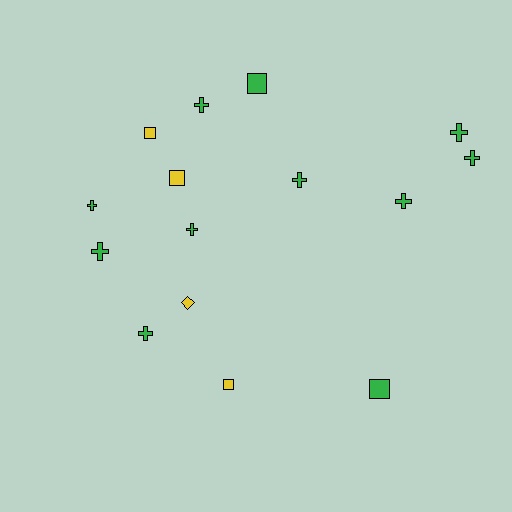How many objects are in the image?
There are 15 objects.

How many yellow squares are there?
There are 3 yellow squares.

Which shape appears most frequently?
Cross, with 9 objects.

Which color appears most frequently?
Green, with 11 objects.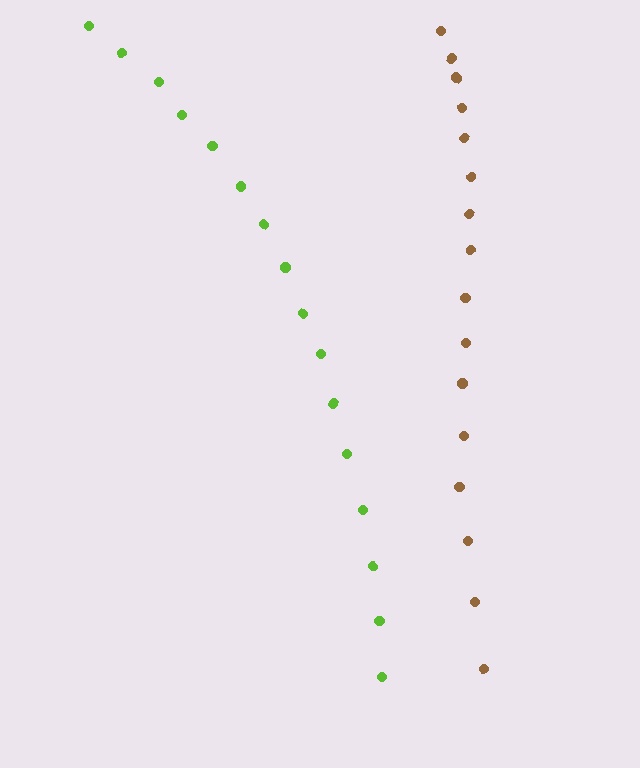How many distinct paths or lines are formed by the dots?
There are 2 distinct paths.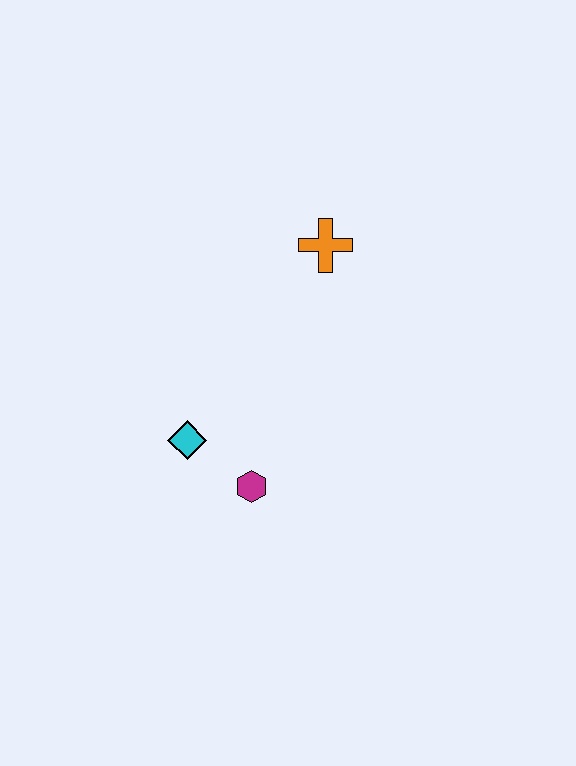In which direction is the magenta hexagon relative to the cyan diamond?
The magenta hexagon is to the right of the cyan diamond.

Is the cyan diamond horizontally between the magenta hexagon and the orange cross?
No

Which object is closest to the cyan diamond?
The magenta hexagon is closest to the cyan diamond.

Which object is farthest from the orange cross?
The magenta hexagon is farthest from the orange cross.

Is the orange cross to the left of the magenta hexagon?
No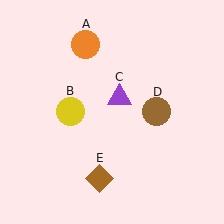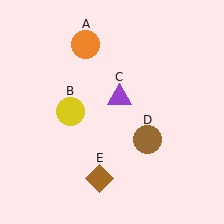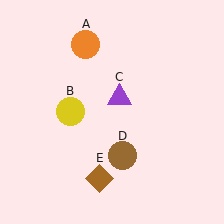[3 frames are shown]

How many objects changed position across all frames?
1 object changed position: brown circle (object D).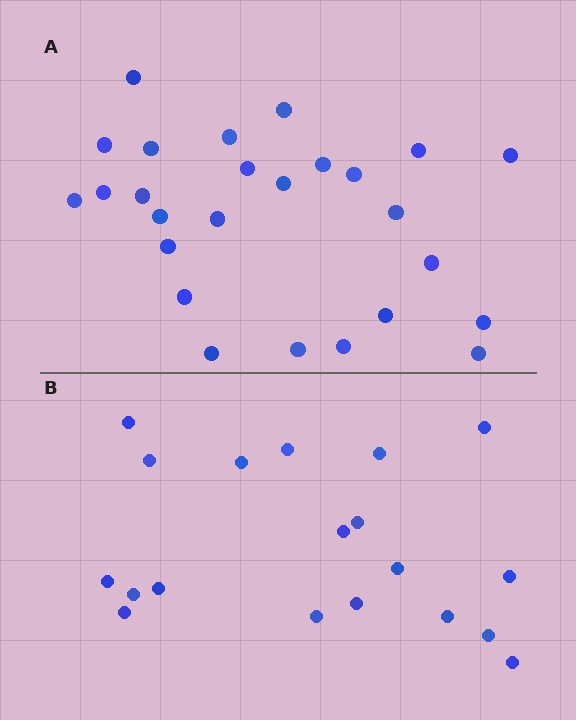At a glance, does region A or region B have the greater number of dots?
Region A (the top region) has more dots.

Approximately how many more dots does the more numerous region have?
Region A has roughly 8 or so more dots than region B.